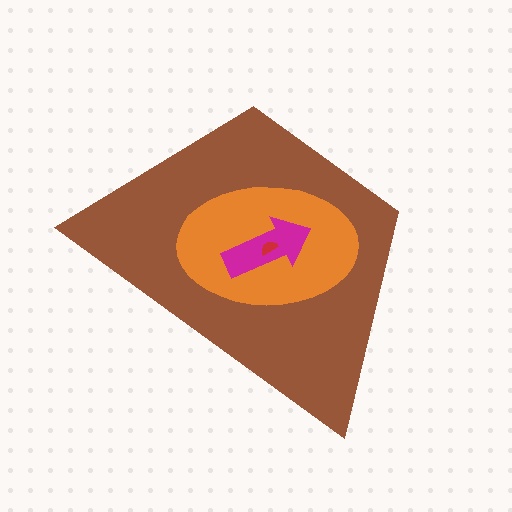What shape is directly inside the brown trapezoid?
The orange ellipse.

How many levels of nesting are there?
4.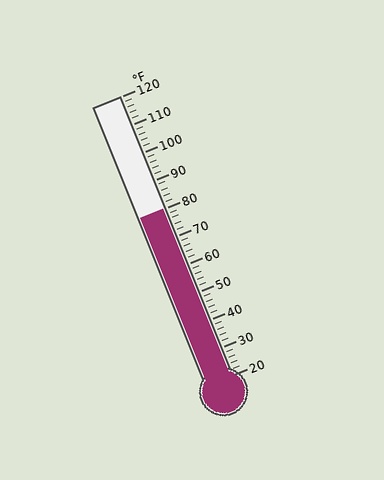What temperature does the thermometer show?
The thermometer shows approximately 80°F.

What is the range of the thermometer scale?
The thermometer scale ranges from 20°F to 120°F.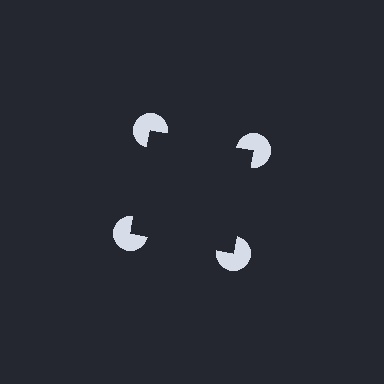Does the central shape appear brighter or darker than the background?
It typically appears slightly darker than the background, even though no actual brightness change is drawn.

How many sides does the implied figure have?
4 sides.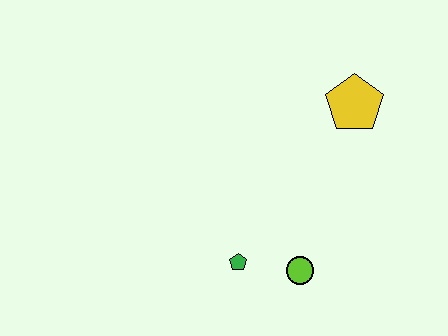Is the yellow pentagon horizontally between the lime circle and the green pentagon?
No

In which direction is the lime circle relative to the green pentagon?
The lime circle is to the right of the green pentagon.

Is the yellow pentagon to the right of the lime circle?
Yes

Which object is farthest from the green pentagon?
The yellow pentagon is farthest from the green pentagon.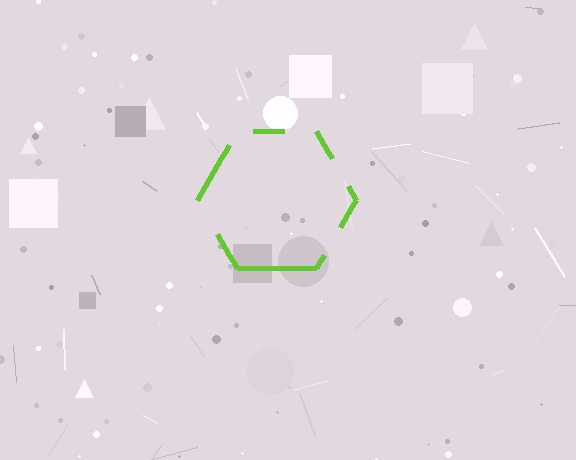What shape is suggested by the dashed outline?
The dashed outline suggests a hexagon.